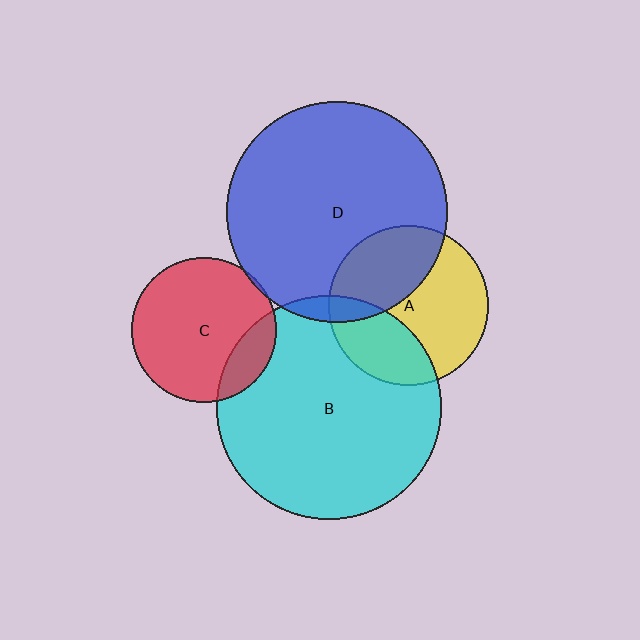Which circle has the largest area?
Circle B (cyan).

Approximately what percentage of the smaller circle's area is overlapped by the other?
Approximately 35%.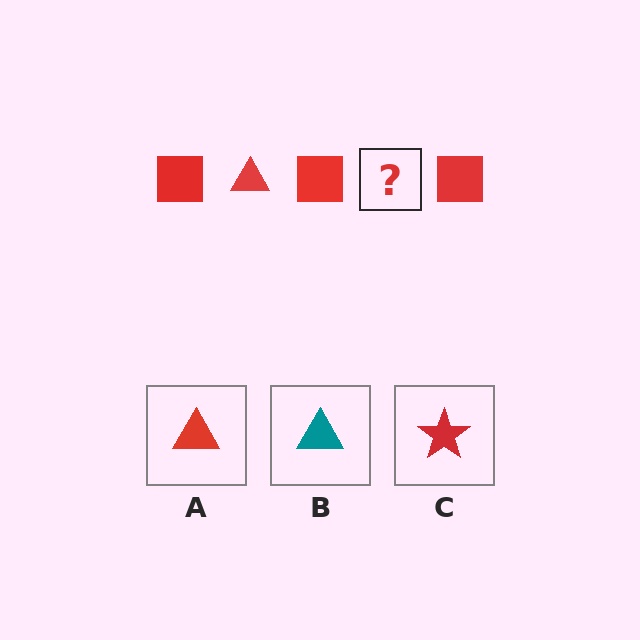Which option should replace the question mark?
Option A.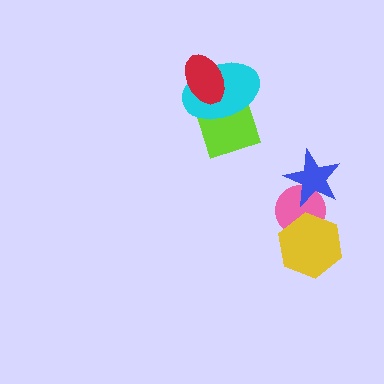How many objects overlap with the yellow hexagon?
1 object overlaps with the yellow hexagon.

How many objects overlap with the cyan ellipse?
2 objects overlap with the cyan ellipse.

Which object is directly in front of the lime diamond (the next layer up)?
The cyan ellipse is directly in front of the lime diamond.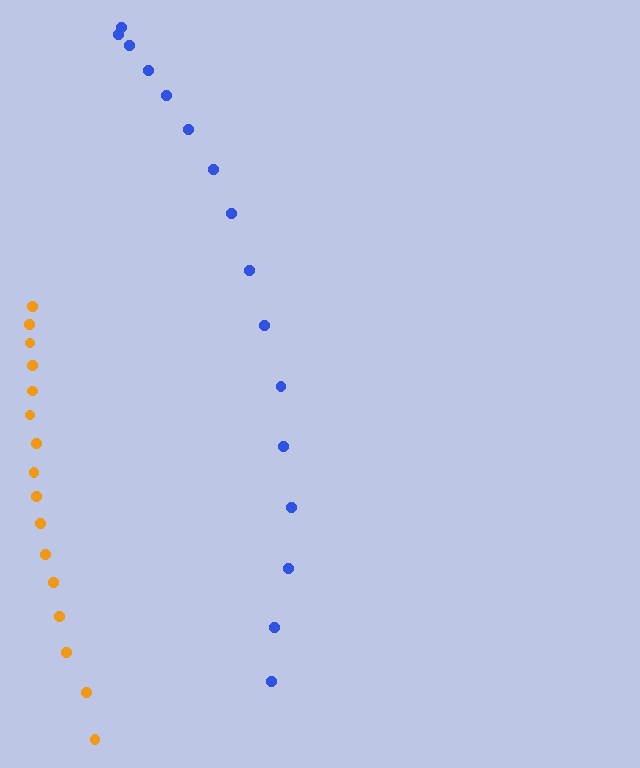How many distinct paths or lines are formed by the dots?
There are 2 distinct paths.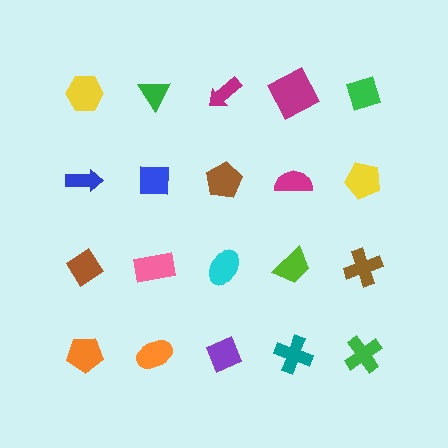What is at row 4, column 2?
An orange ellipse.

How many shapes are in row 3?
5 shapes.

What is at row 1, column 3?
A magenta arrow.